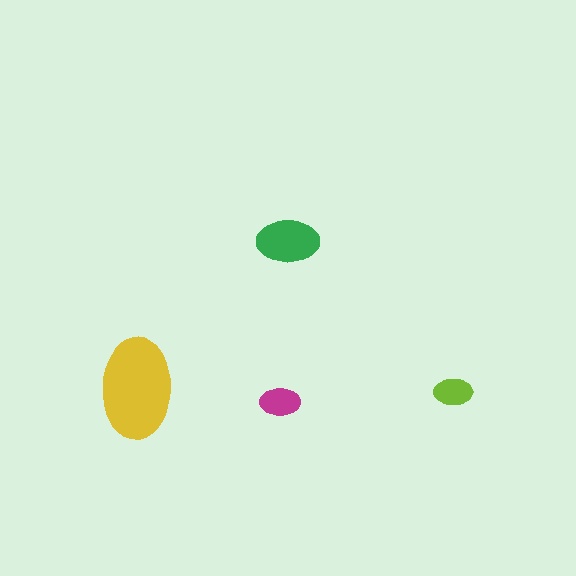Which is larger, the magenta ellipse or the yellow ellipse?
The yellow one.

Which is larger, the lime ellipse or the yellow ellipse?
The yellow one.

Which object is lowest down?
The magenta ellipse is bottommost.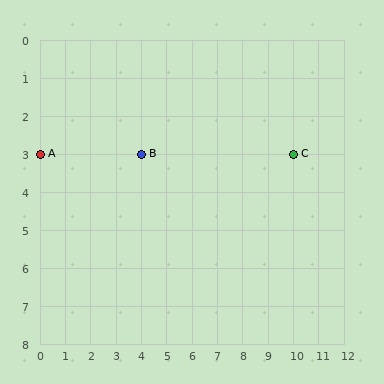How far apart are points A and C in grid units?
Points A and C are 10 columns apart.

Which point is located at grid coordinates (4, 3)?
Point B is at (4, 3).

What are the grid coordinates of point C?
Point C is at grid coordinates (10, 3).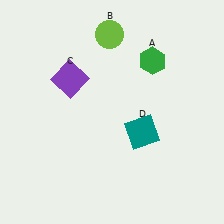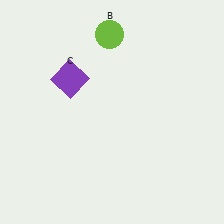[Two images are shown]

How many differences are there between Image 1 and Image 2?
There are 2 differences between the two images.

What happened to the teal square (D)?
The teal square (D) was removed in Image 2. It was in the bottom-right area of Image 1.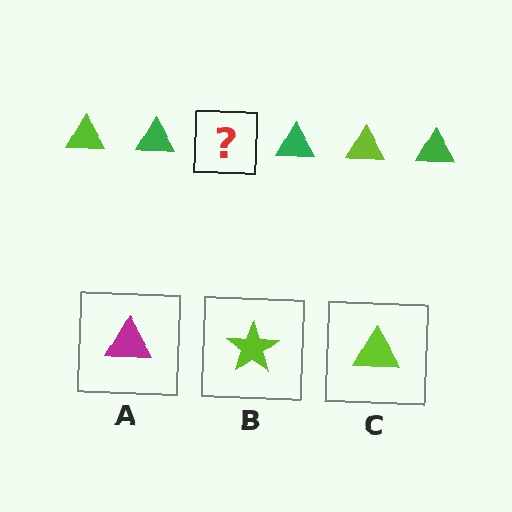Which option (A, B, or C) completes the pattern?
C.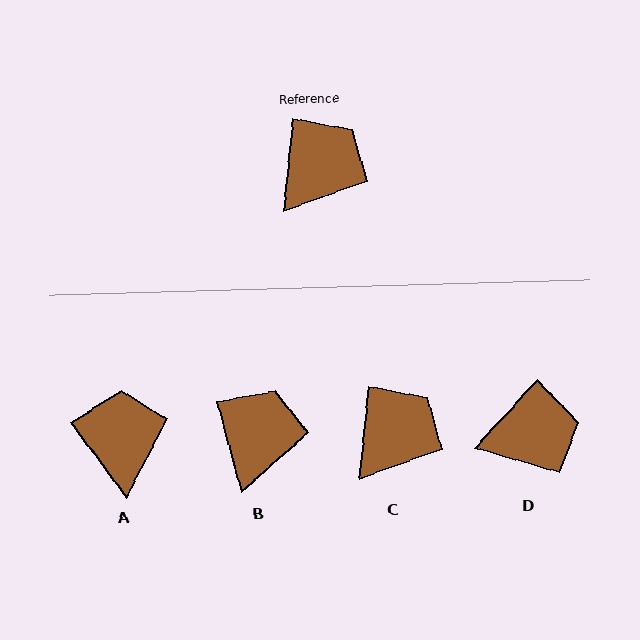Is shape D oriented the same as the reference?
No, it is off by about 36 degrees.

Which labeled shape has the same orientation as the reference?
C.